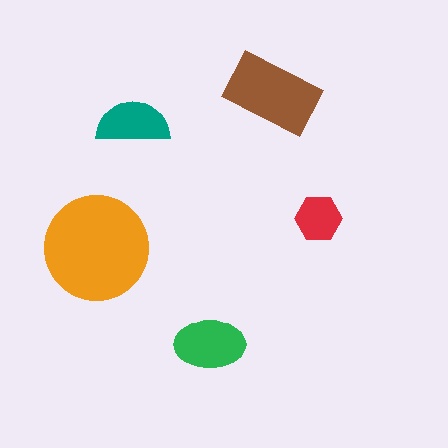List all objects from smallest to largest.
The red hexagon, the teal semicircle, the green ellipse, the brown rectangle, the orange circle.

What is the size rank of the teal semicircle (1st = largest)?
4th.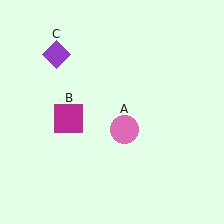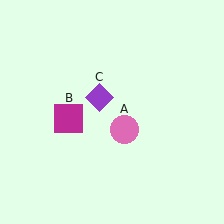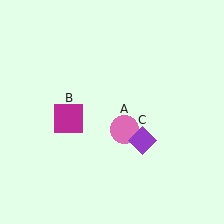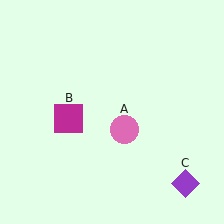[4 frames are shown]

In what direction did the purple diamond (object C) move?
The purple diamond (object C) moved down and to the right.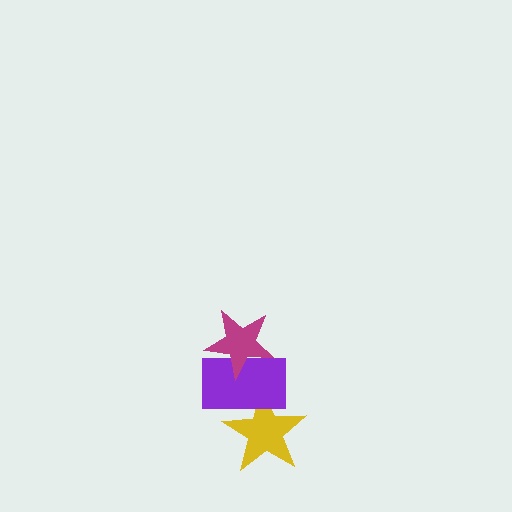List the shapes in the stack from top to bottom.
From top to bottom: the magenta star, the purple rectangle, the yellow star.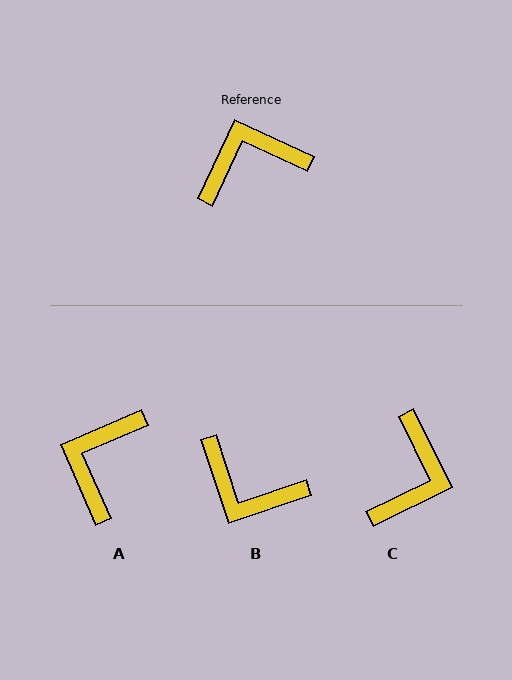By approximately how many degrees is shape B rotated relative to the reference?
Approximately 133 degrees counter-clockwise.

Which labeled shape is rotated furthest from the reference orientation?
B, about 133 degrees away.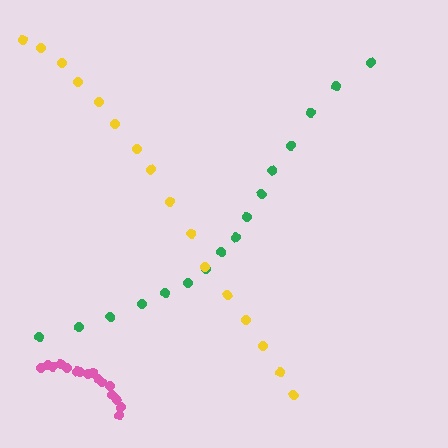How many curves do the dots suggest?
There are 3 distinct paths.